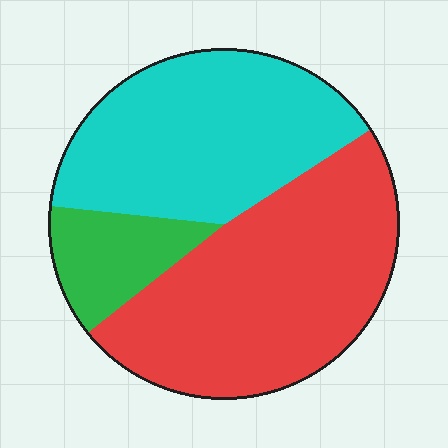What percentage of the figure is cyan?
Cyan takes up about two fifths (2/5) of the figure.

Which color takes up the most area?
Red, at roughly 50%.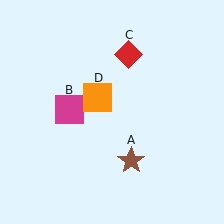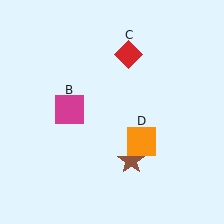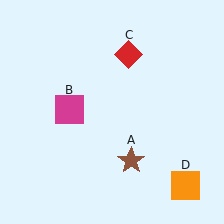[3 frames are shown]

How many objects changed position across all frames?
1 object changed position: orange square (object D).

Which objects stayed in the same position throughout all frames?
Brown star (object A) and magenta square (object B) and red diamond (object C) remained stationary.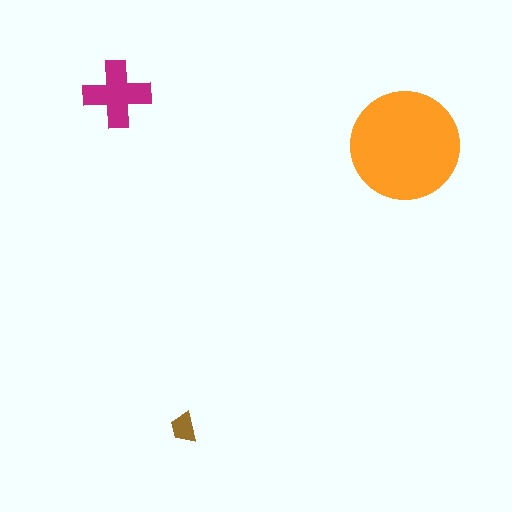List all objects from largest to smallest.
The orange circle, the magenta cross, the brown trapezoid.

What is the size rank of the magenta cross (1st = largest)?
2nd.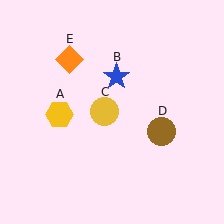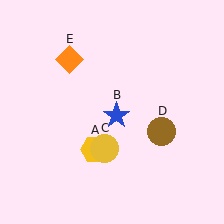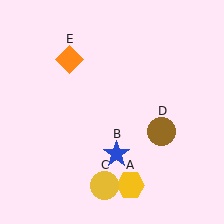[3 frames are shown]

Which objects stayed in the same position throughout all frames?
Brown circle (object D) and orange diamond (object E) remained stationary.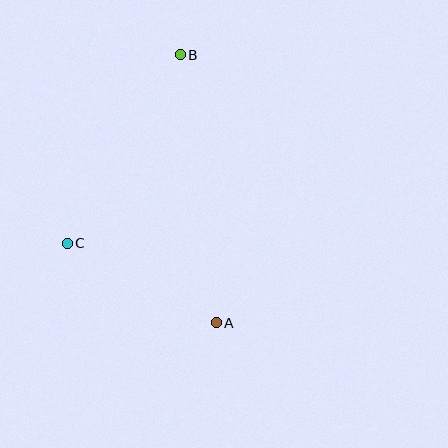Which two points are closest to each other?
Points A and C are closest to each other.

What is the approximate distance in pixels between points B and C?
The distance between B and C is approximately 220 pixels.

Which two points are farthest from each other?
Points A and B are farthest from each other.